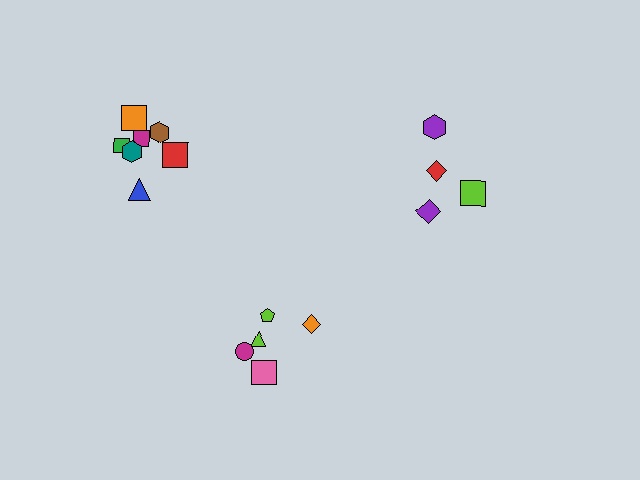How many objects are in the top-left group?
There are 7 objects.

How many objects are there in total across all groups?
There are 16 objects.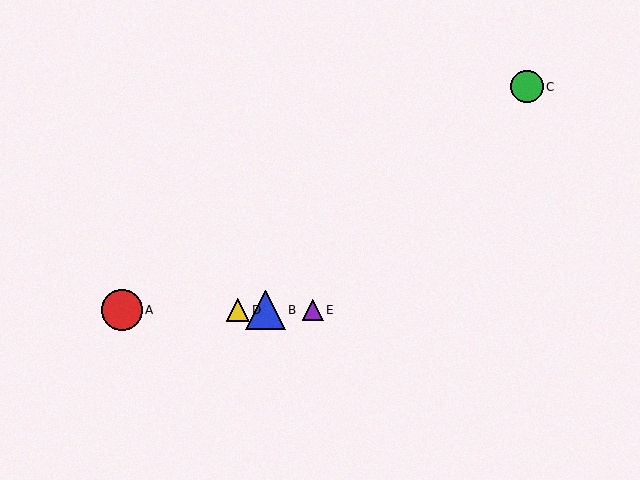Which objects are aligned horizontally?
Objects A, B, D, E are aligned horizontally.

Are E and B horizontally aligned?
Yes, both are at y≈310.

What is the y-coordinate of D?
Object D is at y≈310.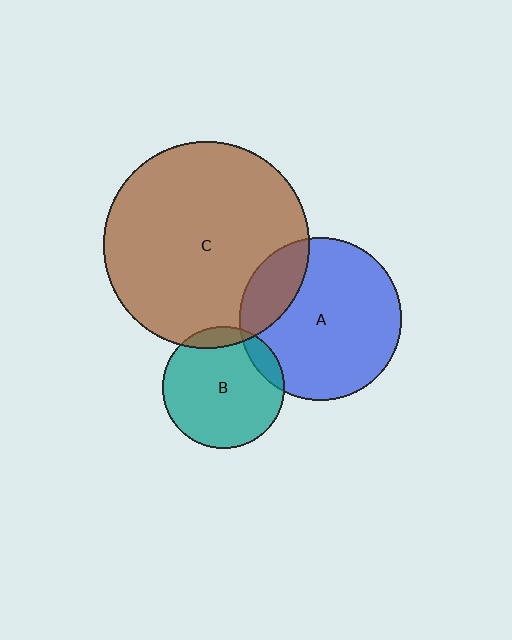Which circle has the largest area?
Circle C (brown).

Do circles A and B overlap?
Yes.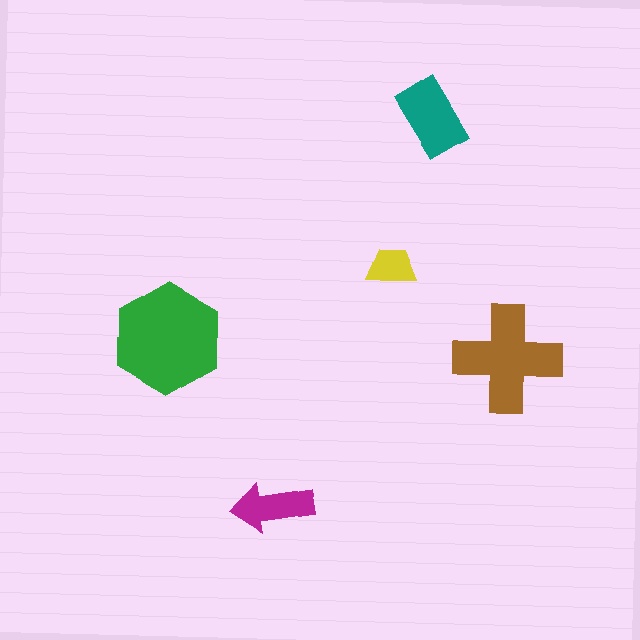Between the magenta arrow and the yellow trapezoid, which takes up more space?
The magenta arrow.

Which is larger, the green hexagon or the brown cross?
The green hexagon.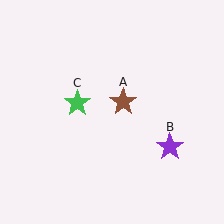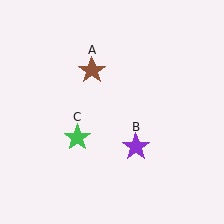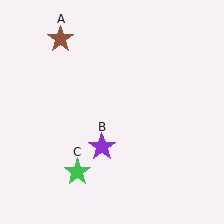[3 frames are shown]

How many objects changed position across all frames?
3 objects changed position: brown star (object A), purple star (object B), green star (object C).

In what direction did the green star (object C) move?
The green star (object C) moved down.